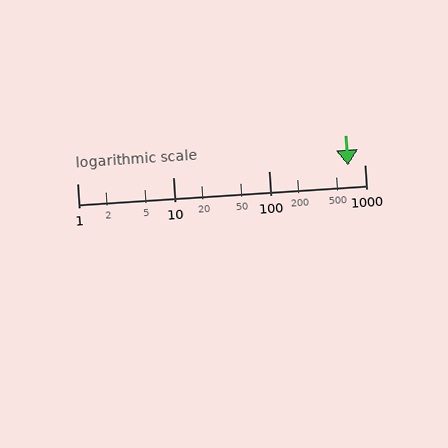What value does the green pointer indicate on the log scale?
The pointer indicates approximately 670.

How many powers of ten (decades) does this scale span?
The scale spans 3 decades, from 1 to 1000.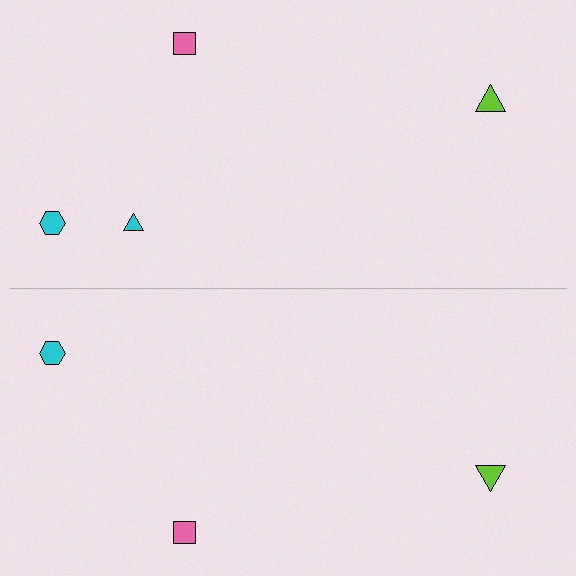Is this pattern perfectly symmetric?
No, the pattern is not perfectly symmetric. A cyan triangle is missing from the bottom side.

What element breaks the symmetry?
A cyan triangle is missing from the bottom side.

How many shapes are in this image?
There are 7 shapes in this image.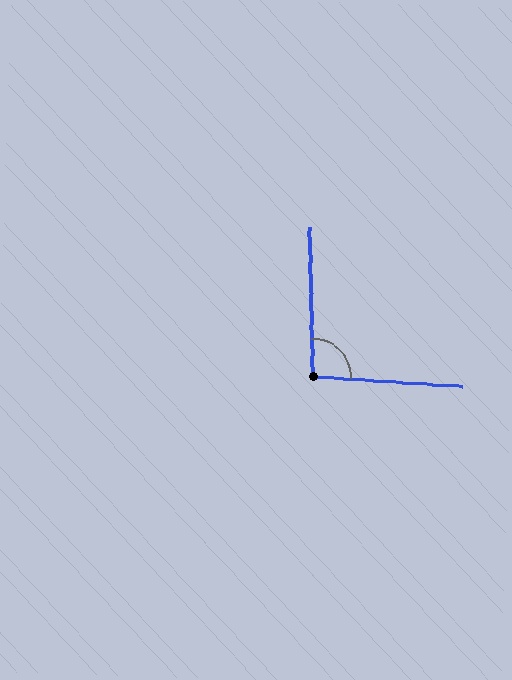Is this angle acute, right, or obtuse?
It is approximately a right angle.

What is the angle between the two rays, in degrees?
Approximately 95 degrees.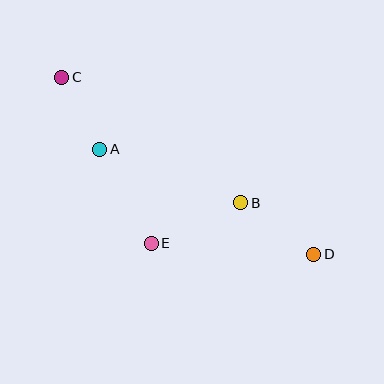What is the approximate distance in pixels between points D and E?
The distance between D and E is approximately 163 pixels.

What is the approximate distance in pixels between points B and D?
The distance between B and D is approximately 89 pixels.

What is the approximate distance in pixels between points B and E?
The distance between B and E is approximately 99 pixels.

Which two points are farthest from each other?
Points C and D are farthest from each other.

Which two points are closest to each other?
Points A and C are closest to each other.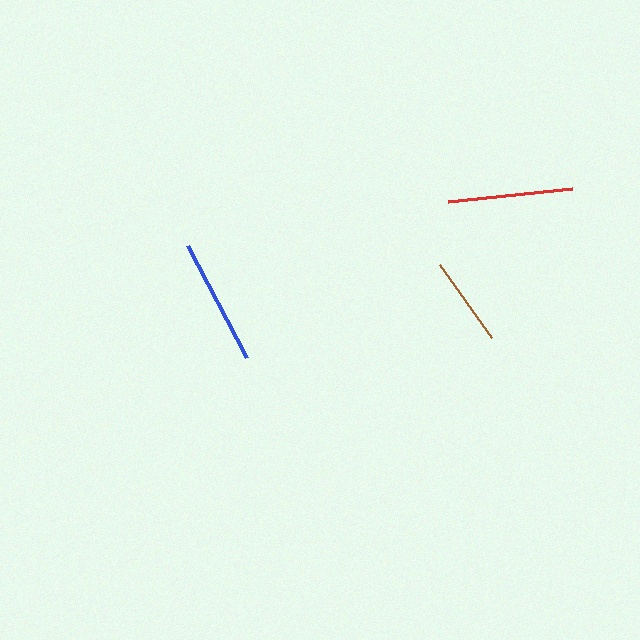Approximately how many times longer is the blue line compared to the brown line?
The blue line is approximately 1.4 times the length of the brown line.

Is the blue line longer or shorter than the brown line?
The blue line is longer than the brown line.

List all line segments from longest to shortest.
From longest to shortest: blue, red, brown.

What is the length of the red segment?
The red segment is approximately 125 pixels long.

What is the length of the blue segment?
The blue segment is approximately 127 pixels long.